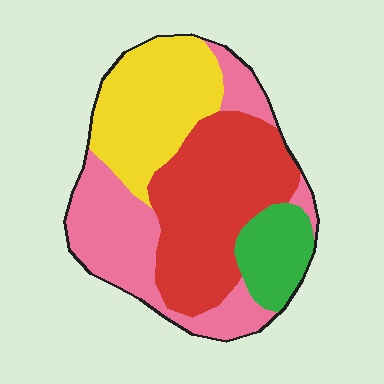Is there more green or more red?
Red.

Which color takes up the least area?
Green, at roughly 10%.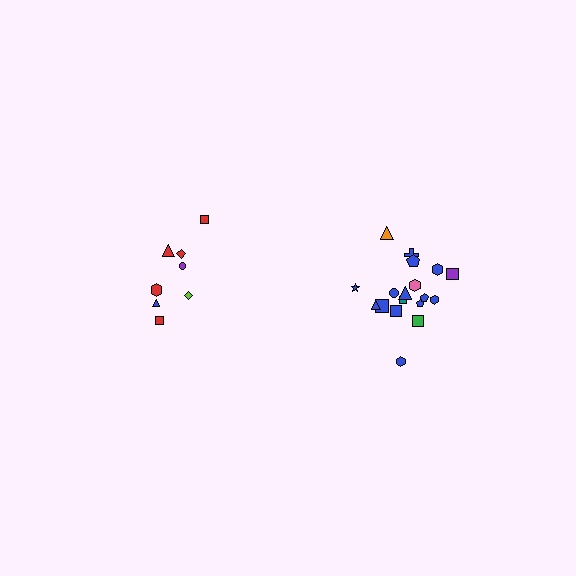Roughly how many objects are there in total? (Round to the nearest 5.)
Roughly 25 objects in total.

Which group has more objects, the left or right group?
The right group.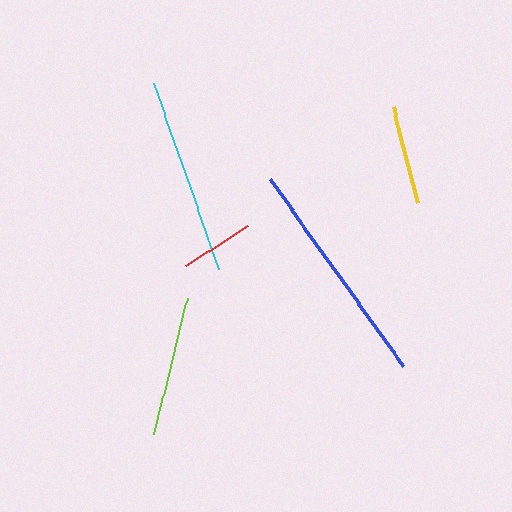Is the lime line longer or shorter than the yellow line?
The lime line is longer than the yellow line.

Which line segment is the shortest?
The red line is the shortest at approximately 75 pixels.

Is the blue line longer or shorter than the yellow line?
The blue line is longer than the yellow line.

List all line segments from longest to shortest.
From longest to shortest: blue, cyan, lime, yellow, red.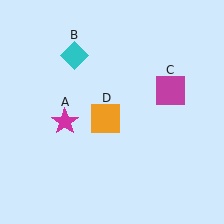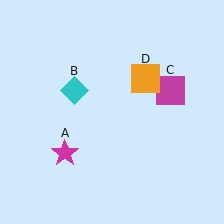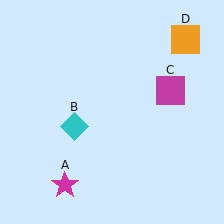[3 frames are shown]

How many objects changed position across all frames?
3 objects changed position: magenta star (object A), cyan diamond (object B), orange square (object D).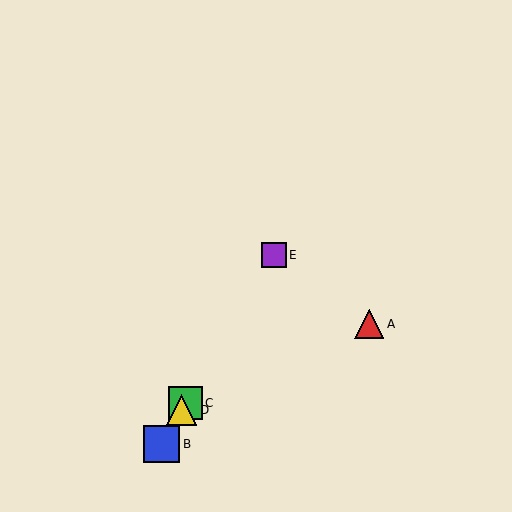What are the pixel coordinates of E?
Object E is at (274, 255).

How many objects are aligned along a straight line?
4 objects (B, C, D, E) are aligned along a straight line.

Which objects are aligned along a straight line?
Objects B, C, D, E are aligned along a straight line.